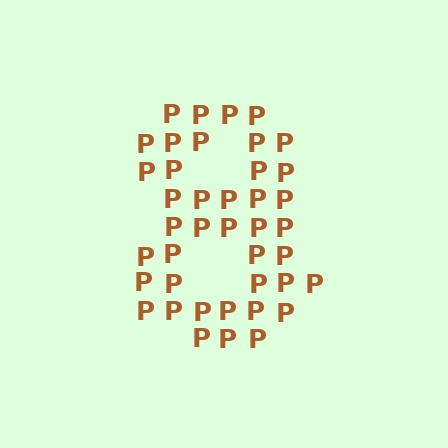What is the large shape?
The large shape is the digit 8.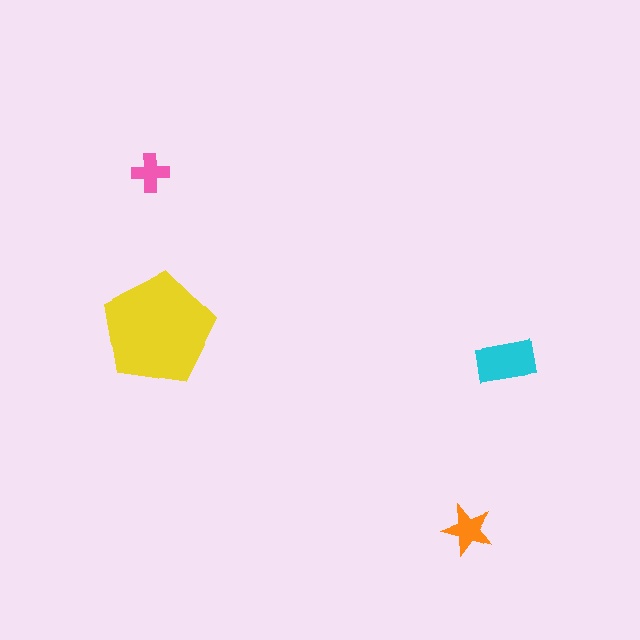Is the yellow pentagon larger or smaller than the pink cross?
Larger.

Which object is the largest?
The yellow pentagon.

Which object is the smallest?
The pink cross.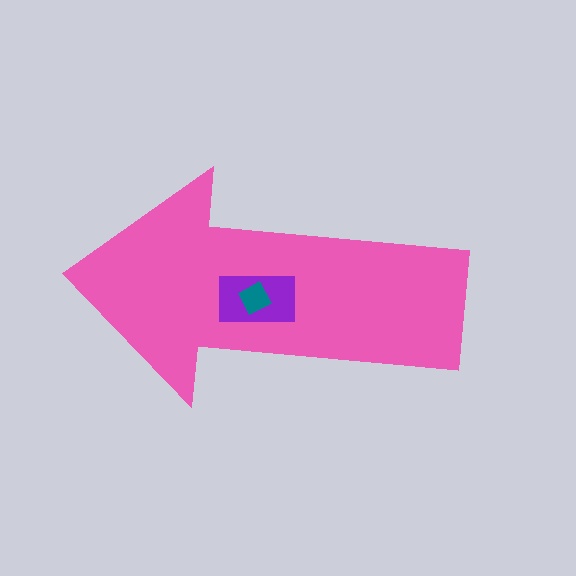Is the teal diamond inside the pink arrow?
Yes.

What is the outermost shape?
The pink arrow.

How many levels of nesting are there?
3.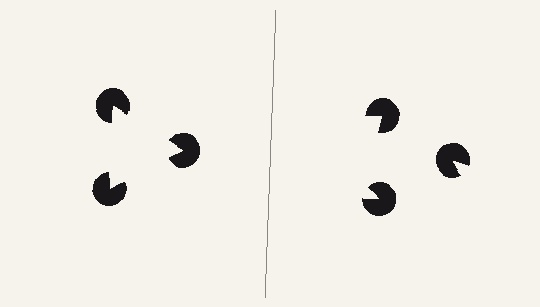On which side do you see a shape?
An illusory triangle appears on the left side. On the right side the wedge cuts are rotated, so no coherent shape forms.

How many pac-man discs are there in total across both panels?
6 — 3 on each side.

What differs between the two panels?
The pac-man discs are positioned identically on both sides; only the wedge orientations differ. On the left they align to a triangle; on the right they are misaligned.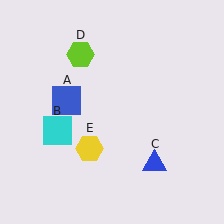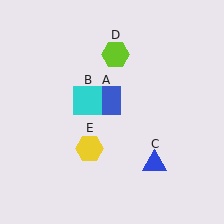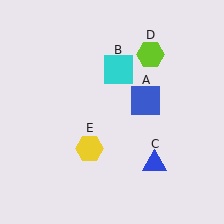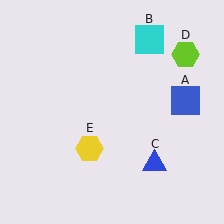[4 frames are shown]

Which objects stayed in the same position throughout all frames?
Blue triangle (object C) and yellow hexagon (object E) remained stationary.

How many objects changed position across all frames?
3 objects changed position: blue square (object A), cyan square (object B), lime hexagon (object D).